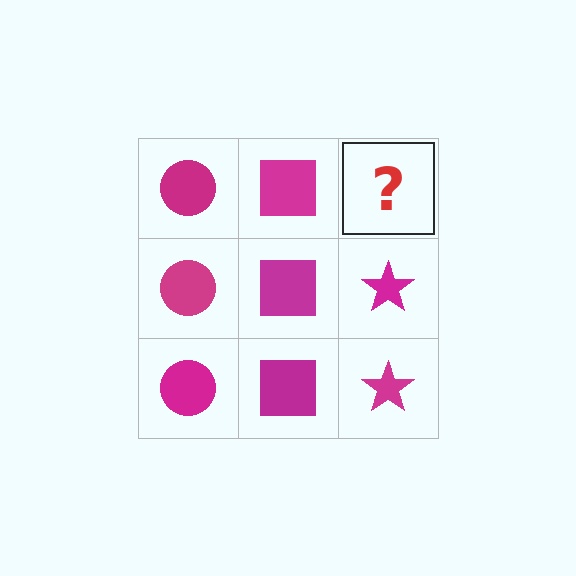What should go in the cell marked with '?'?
The missing cell should contain a magenta star.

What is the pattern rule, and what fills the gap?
The rule is that each column has a consistent shape. The gap should be filled with a magenta star.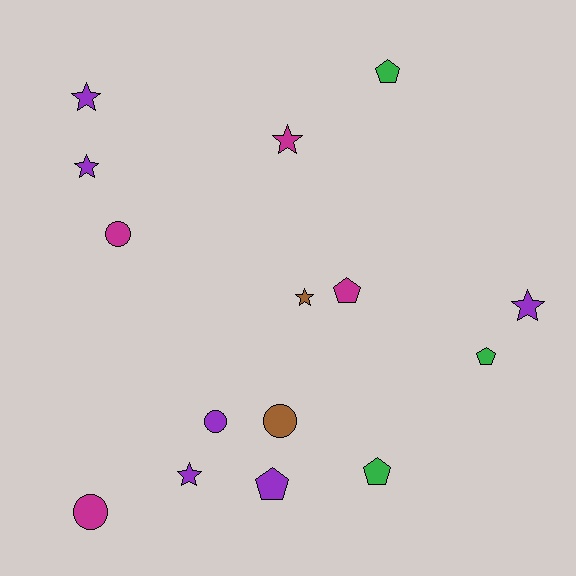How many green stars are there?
There are no green stars.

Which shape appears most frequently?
Star, with 6 objects.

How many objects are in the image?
There are 15 objects.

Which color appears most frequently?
Purple, with 6 objects.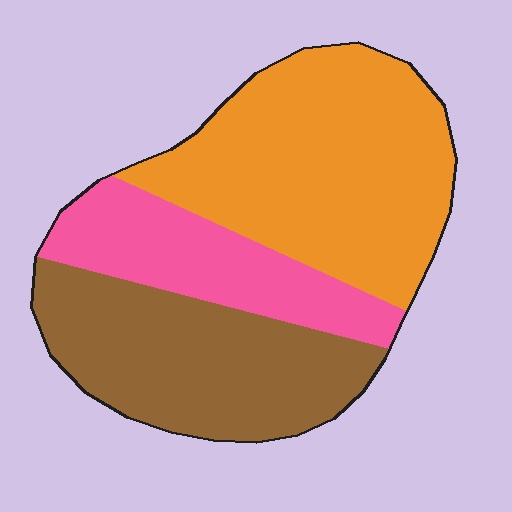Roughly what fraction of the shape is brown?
Brown takes up about one third (1/3) of the shape.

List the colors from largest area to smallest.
From largest to smallest: orange, brown, pink.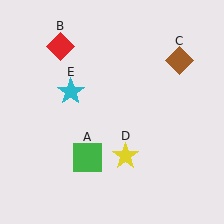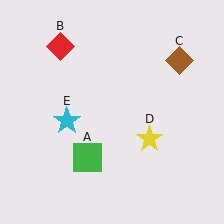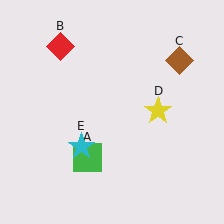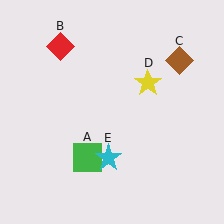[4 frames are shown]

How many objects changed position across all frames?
2 objects changed position: yellow star (object D), cyan star (object E).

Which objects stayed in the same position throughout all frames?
Green square (object A) and red diamond (object B) and brown diamond (object C) remained stationary.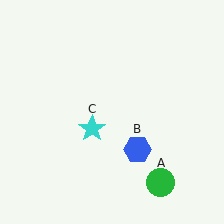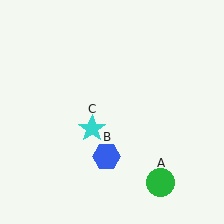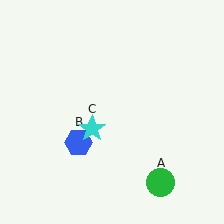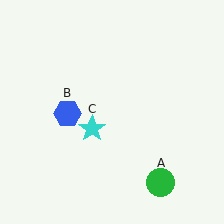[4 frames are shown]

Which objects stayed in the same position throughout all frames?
Green circle (object A) and cyan star (object C) remained stationary.